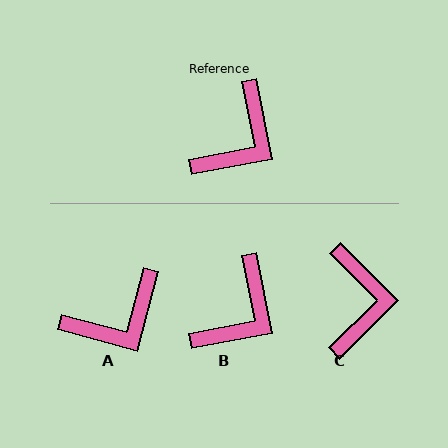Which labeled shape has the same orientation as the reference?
B.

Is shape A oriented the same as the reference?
No, it is off by about 26 degrees.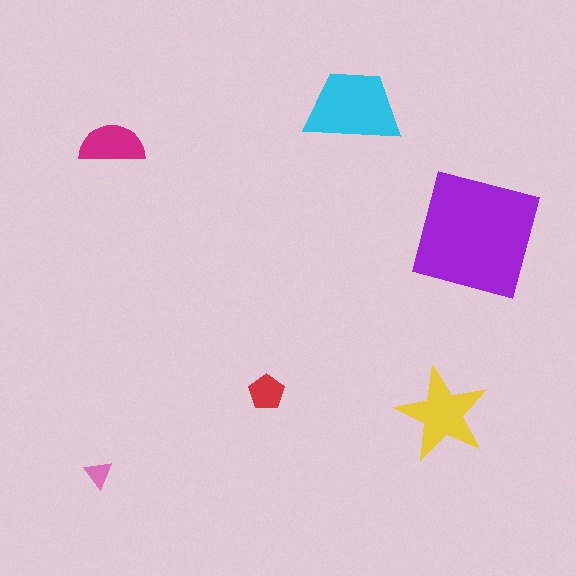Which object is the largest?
The purple square.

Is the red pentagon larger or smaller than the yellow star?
Smaller.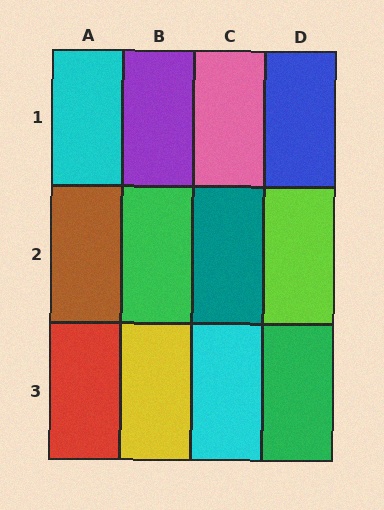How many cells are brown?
1 cell is brown.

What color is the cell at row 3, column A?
Red.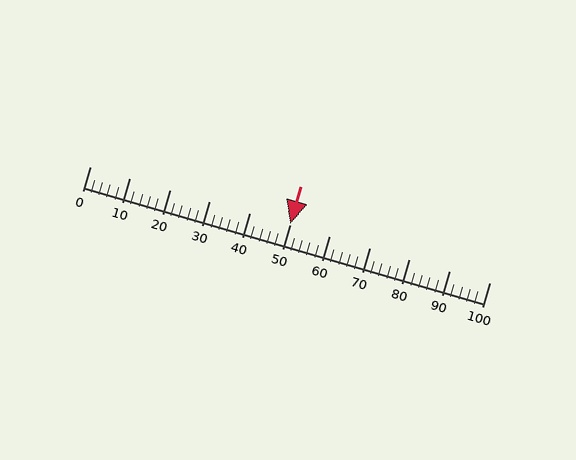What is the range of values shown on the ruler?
The ruler shows values from 0 to 100.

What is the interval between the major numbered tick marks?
The major tick marks are spaced 10 units apart.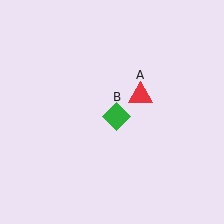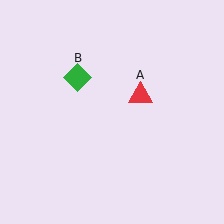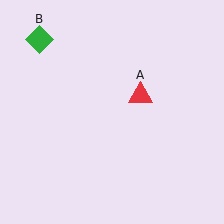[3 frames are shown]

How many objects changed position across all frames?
1 object changed position: green diamond (object B).